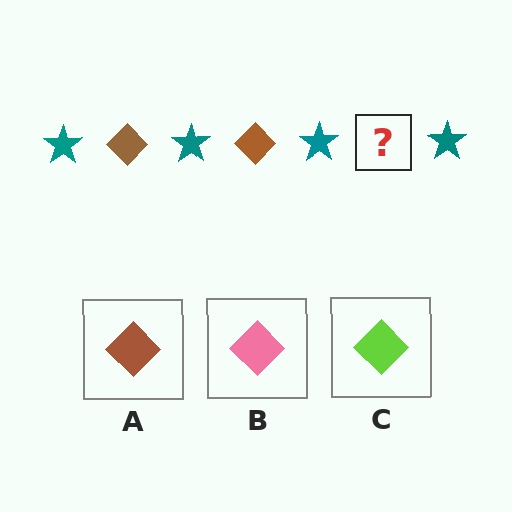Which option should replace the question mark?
Option A.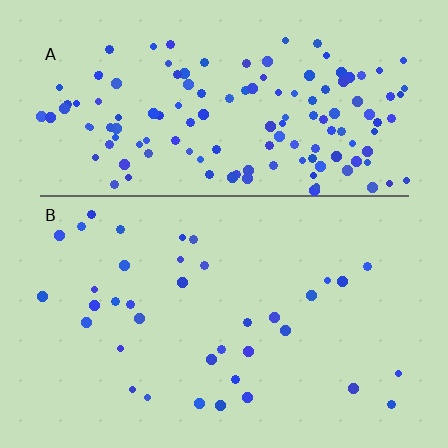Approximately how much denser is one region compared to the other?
Approximately 3.9× — region A over region B.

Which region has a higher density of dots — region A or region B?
A (the top).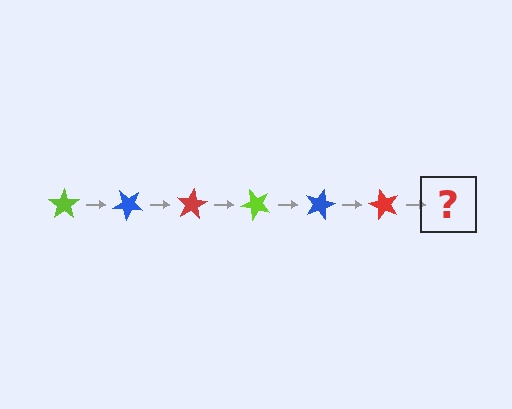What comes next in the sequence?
The next element should be a lime star, rotated 240 degrees from the start.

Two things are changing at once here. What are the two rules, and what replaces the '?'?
The two rules are that it rotates 40 degrees each step and the color cycles through lime, blue, and red. The '?' should be a lime star, rotated 240 degrees from the start.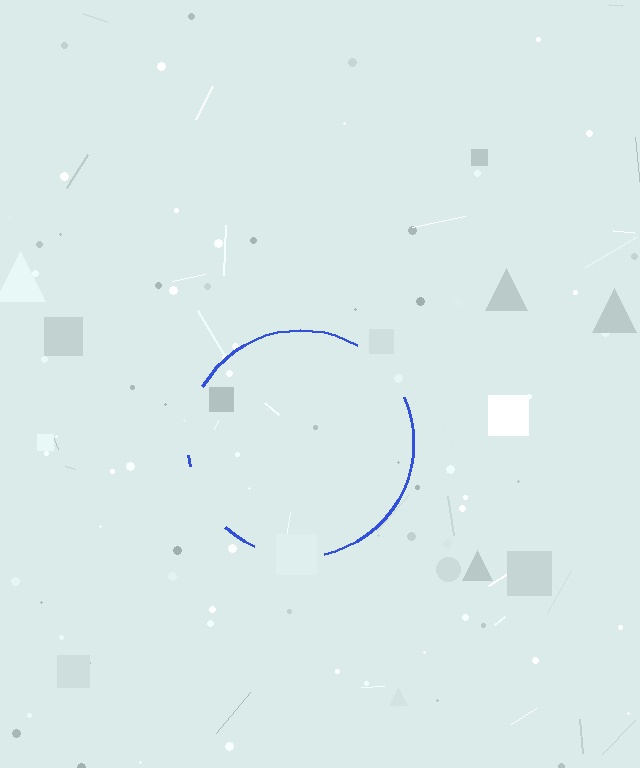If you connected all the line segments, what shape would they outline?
They would outline a circle.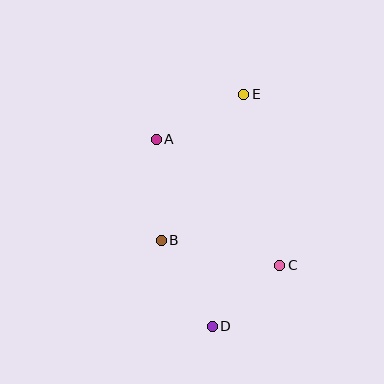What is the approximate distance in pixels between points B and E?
The distance between B and E is approximately 168 pixels.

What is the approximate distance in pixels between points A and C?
The distance between A and C is approximately 176 pixels.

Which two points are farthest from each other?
Points D and E are farthest from each other.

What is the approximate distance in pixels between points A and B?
The distance between A and B is approximately 101 pixels.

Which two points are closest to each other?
Points C and D are closest to each other.